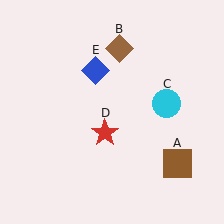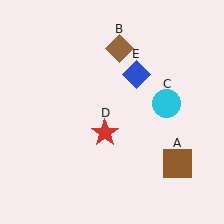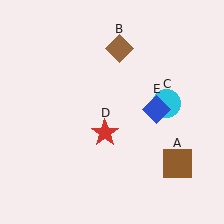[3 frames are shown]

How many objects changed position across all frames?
1 object changed position: blue diamond (object E).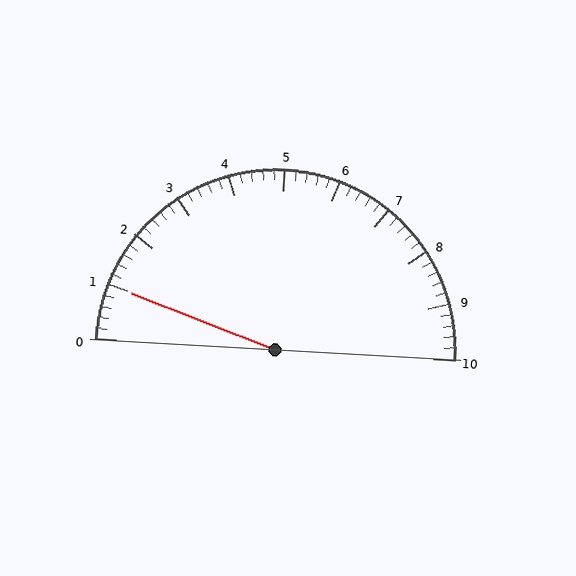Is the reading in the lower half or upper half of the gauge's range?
The reading is in the lower half of the range (0 to 10).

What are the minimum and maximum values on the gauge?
The gauge ranges from 0 to 10.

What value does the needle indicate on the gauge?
The needle indicates approximately 1.0.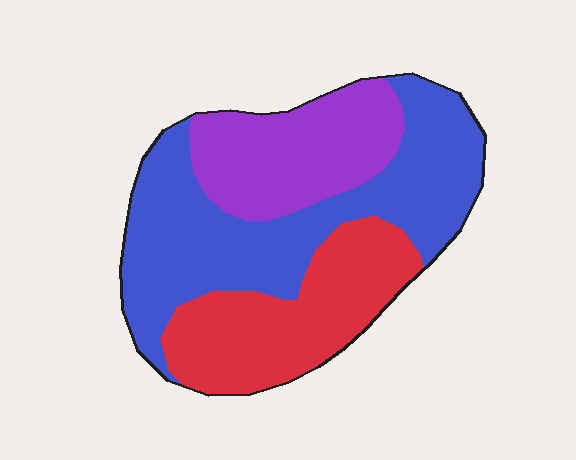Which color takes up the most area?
Blue, at roughly 45%.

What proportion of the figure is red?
Red covers around 30% of the figure.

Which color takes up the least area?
Purple, at roughly 25%.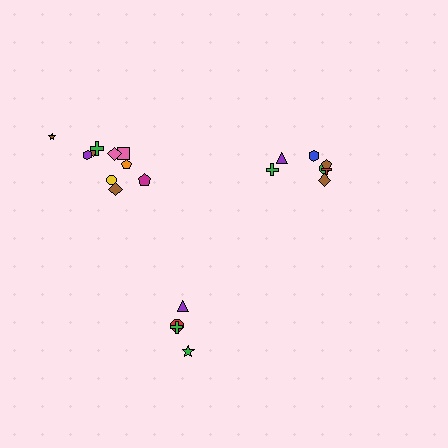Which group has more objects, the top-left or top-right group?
The top-left group.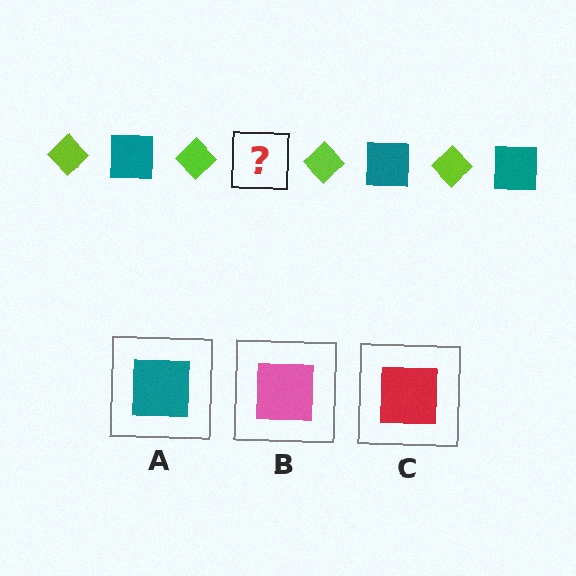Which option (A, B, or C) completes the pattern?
A.